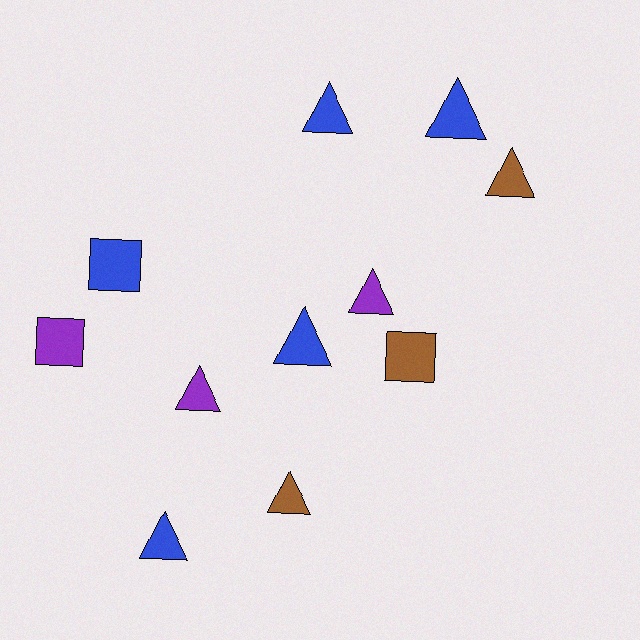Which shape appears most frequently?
Triangle, with 8 objects.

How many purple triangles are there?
There are 2 purple triangles.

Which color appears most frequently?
Blue, with 5 objects.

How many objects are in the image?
There are 11 objects.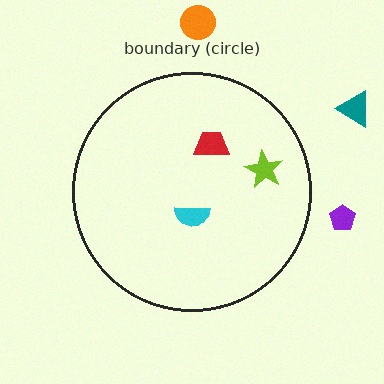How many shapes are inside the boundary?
3 inside, 3 outside.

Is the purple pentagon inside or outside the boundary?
Outside.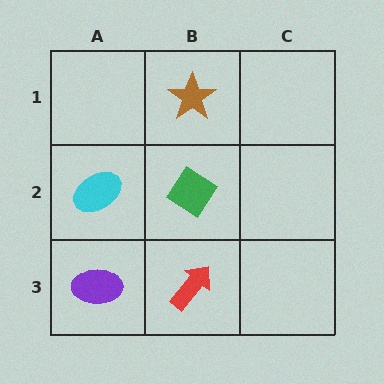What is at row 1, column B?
A brown star.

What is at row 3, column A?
A purple ellipse.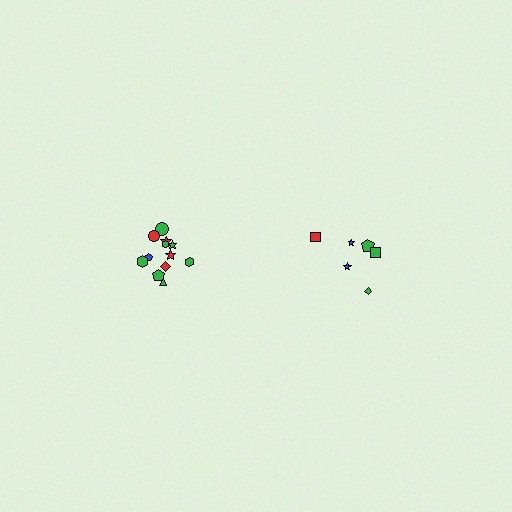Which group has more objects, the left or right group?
The left group.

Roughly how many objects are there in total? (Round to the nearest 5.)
Roughly 20 objects in total.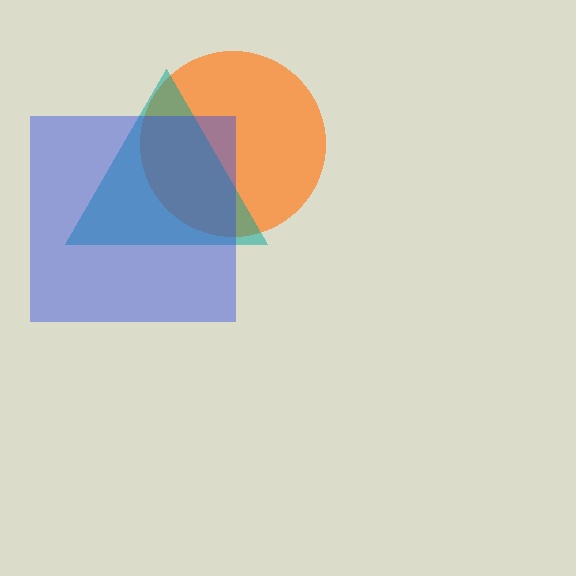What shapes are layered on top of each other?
The layered shapes are: an orange circle, a teal triangle, a blue square.